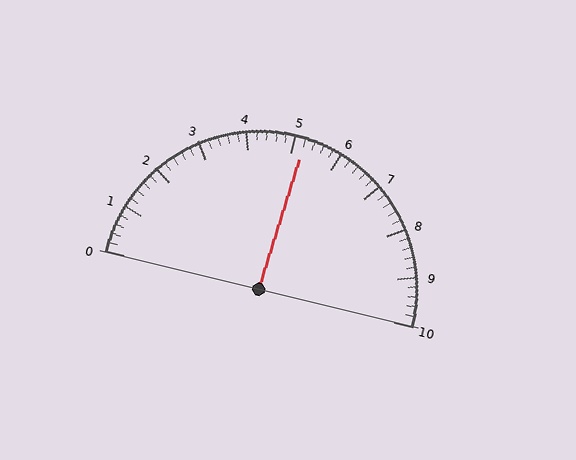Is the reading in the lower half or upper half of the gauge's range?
The reading is in the upper half of the range (0 to 10).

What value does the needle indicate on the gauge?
The needle indicates approximately 5.2.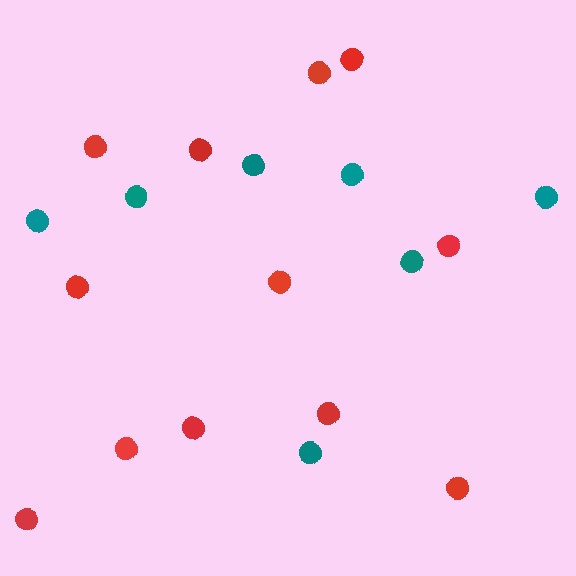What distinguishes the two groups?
There are 2 groups: one group of teal circles (7) and one group of red circles (12).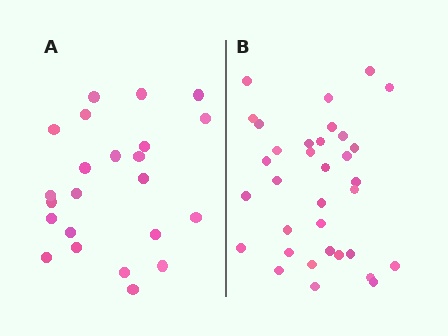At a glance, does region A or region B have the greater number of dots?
Region B (the right region) has more dots.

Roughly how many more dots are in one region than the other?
Region B has roughly 12 or so more dots than region A.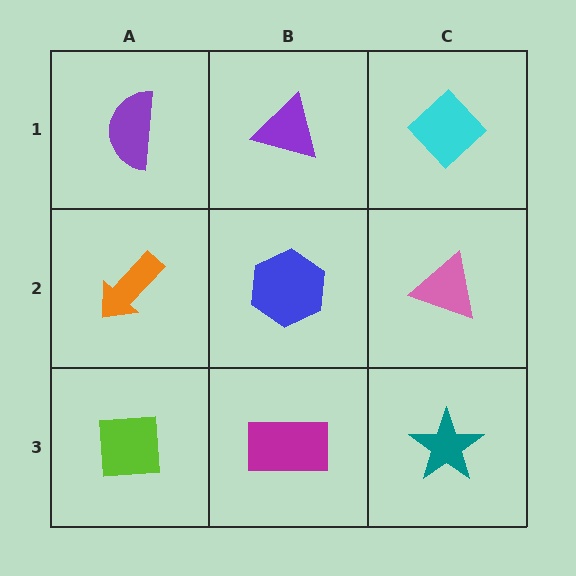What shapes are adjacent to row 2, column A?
A purple semicircle (row 1, column A), a lime square (row 3, column A), a blue hexagon (row 2, column B).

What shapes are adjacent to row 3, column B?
A blue hexagon (row 2, column B), a lime square (row 3, column A), a teal star (row 3, column C).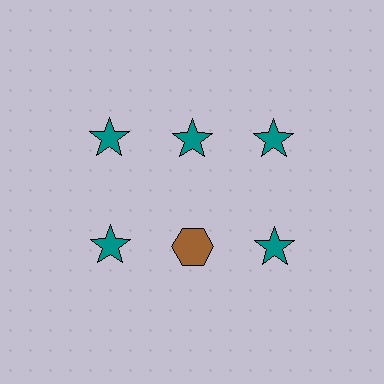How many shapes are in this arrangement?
There are 6 shapes arranged in a grid pattern.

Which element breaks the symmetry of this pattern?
The brown hexagon in the second row, second from left column breaks the symmetry. All other shapes are teal stars.